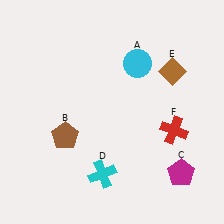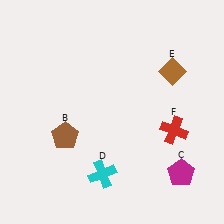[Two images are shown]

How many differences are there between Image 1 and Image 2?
There is 1 difference between the two images.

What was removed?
The cyan circle (A) was removed in Image 2.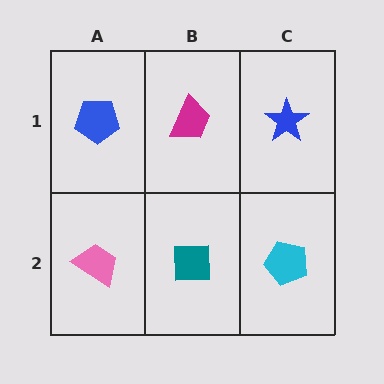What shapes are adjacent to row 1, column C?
A cyan pentagon (row 2, column C), a magenta trapezoid (row 1, column B).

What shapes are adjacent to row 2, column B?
A magenta trapezoid (row 1, column B), a pink trapezoid (row 2, column A), a cyan pentagon (row 2, column C).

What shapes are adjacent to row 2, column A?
A blue pentagon (row 1, column A), a teal square (row 2, column B).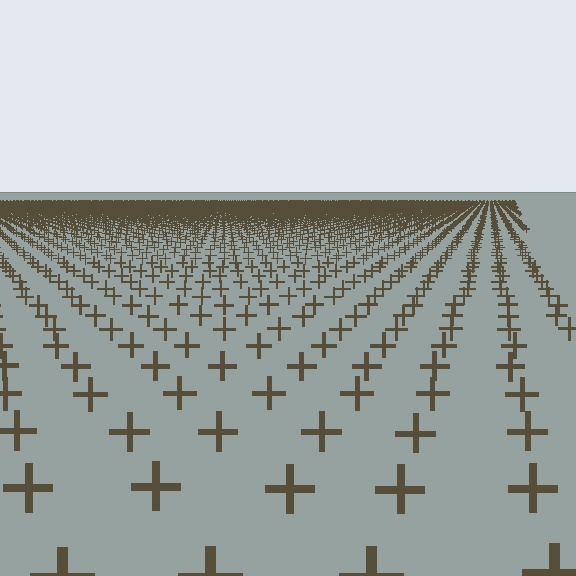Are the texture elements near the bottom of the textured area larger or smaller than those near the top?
Larger. Near the bottom, elements are closer to the viewer and appear at a bigger on-screen size.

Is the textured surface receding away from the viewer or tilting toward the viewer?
The surface is receding away from the viewer. Texture elements get smaller and denser toward the top.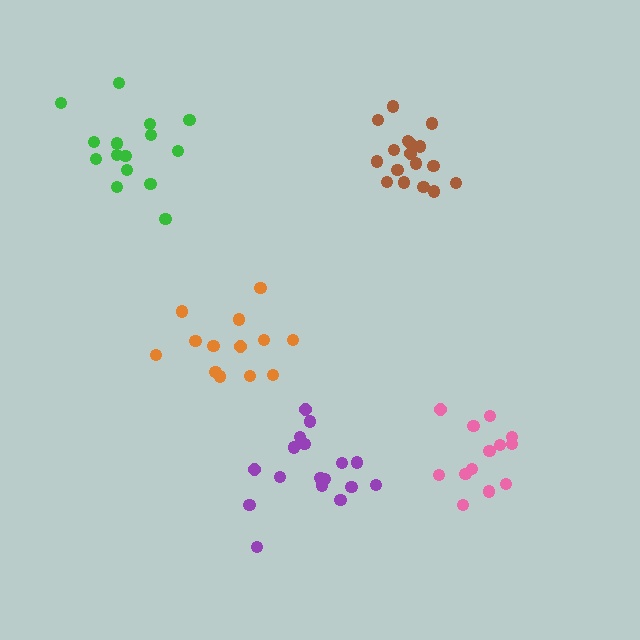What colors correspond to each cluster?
The clusters are colored: brown, purple, green, orange, pink.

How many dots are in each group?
Group 1: 17 dots, Group 2: 17 dots, Group 3: 15 dots, Group 4: 13 dots, Group 5: 13 dots (75 total).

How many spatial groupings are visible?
There are 5 spatial groupings.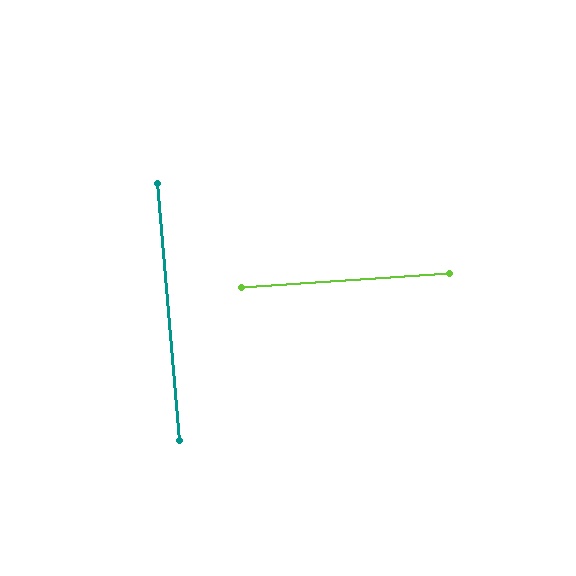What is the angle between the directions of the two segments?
Approximately 89 degrees.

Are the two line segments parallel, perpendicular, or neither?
Perpendicular — they meet at approximately 89°.